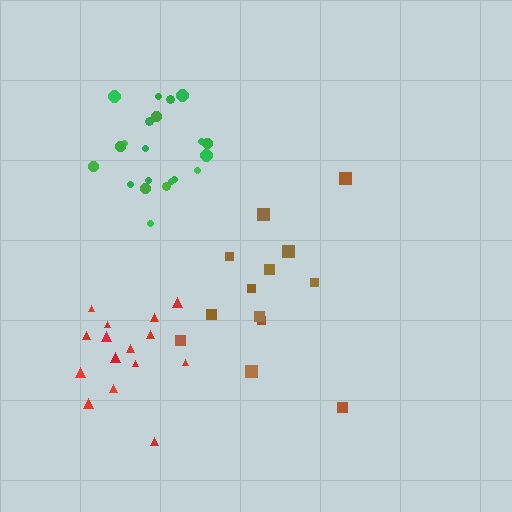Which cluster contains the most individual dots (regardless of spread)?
Green (21).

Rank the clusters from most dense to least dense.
green, red, brown.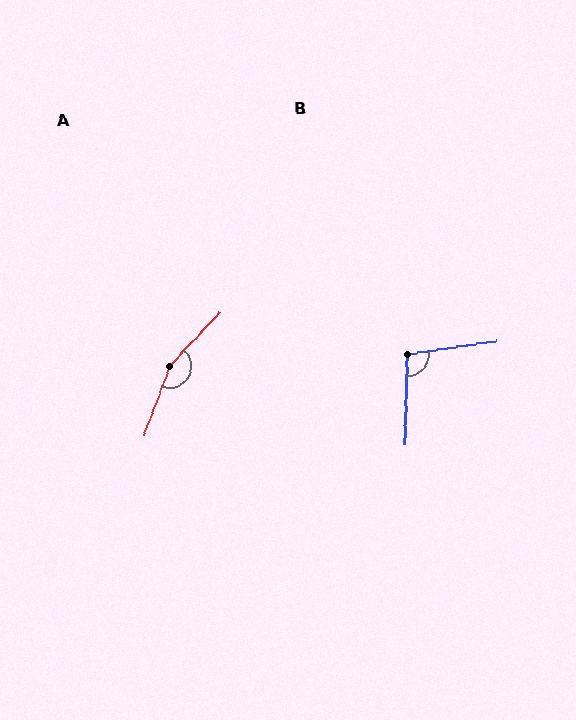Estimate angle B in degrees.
Approximately 100 degrees.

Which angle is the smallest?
B, at approximately 100 degrees.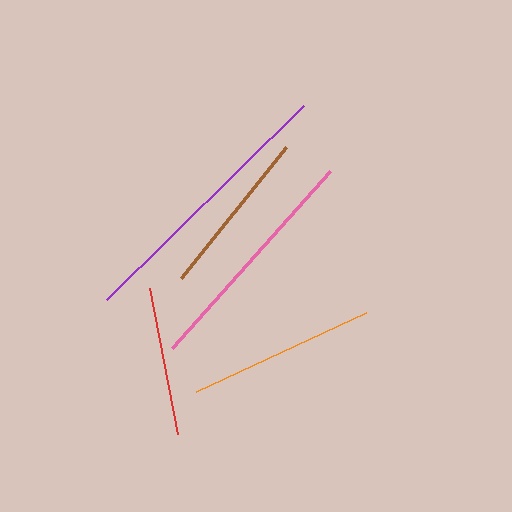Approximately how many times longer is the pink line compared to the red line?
The pink line is approximately 1.6 times the length of the red line.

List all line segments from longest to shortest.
From longest to shortest: purple, pink, orange, brown, red.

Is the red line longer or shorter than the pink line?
The pink line is longer than the red line.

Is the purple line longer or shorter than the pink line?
The purple line is longer than the pink line.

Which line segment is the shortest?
The red line is the shortest at approximately 148 pixels.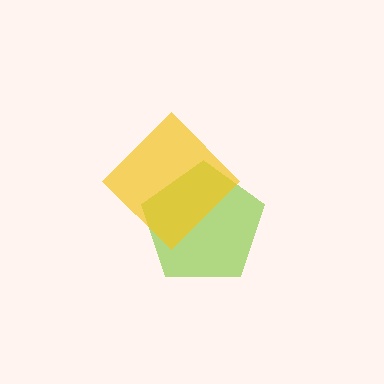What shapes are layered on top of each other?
The layered shapes are: a lime pentagon, a yellow diamond.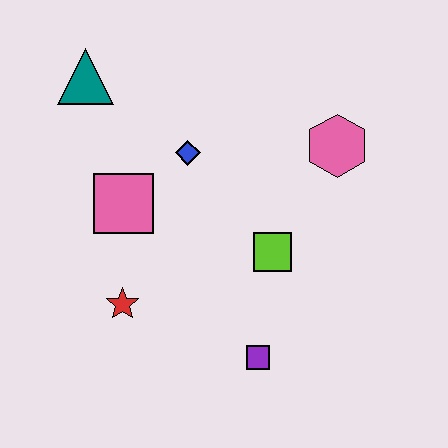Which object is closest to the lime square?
The purple square is closest to the lime square.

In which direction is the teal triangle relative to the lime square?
The teal triangle is to the left of the lime square.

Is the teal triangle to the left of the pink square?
Yes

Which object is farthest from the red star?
The pink hexagon is farthest from the red star.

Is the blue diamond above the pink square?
Yes